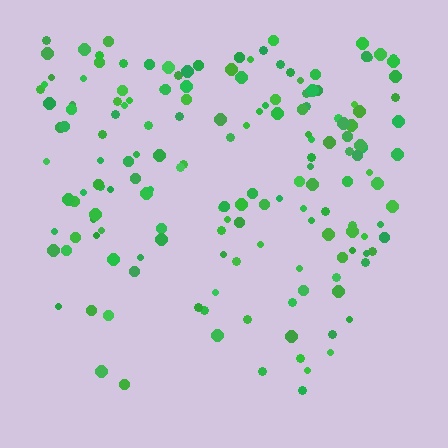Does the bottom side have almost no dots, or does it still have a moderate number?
Still a moderate number, just noticeably fewer than the top.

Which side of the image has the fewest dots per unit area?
The bottom.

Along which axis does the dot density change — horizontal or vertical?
Vertical.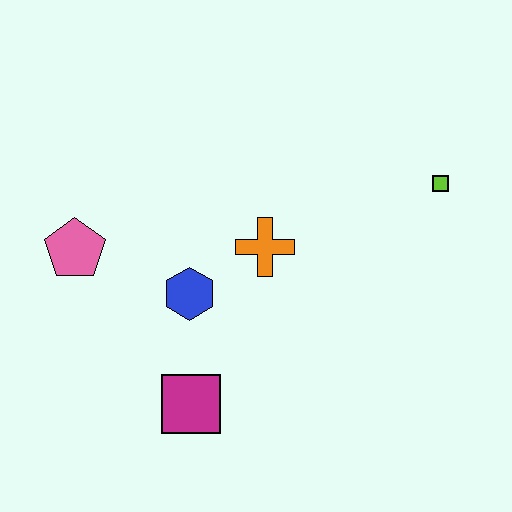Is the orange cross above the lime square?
No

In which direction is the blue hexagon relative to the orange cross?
The blue hexagon is to the left of the orange cross.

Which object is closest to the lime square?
The orange cross is closest to the lime square.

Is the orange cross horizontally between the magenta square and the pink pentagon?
No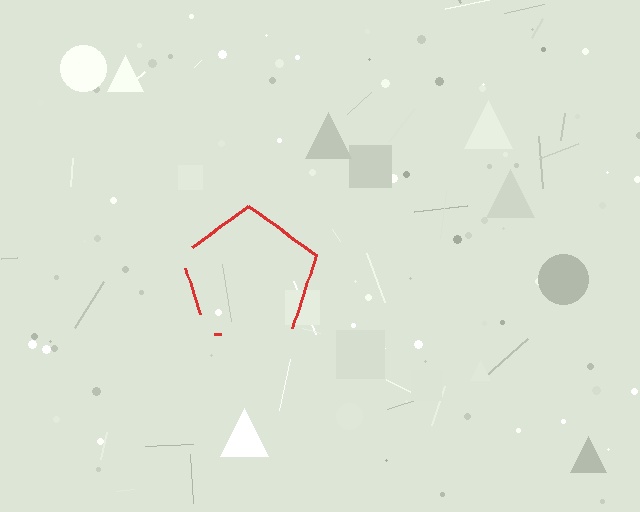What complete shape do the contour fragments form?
The contour fragments form a pentagon.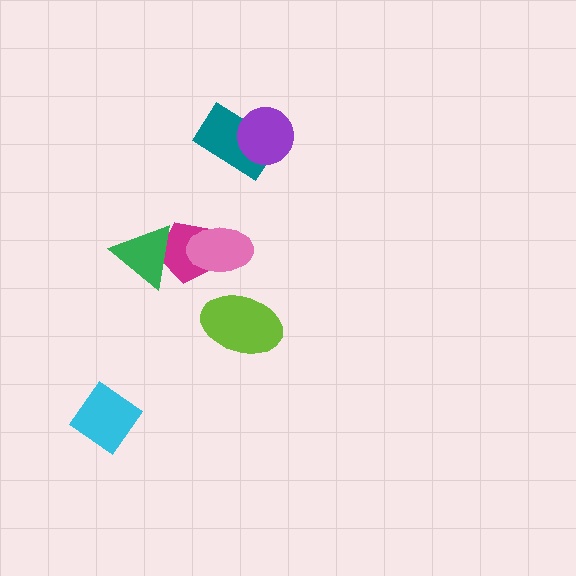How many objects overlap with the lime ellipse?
0 objects overlap with the lime ellipse.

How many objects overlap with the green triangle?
1 object overlaps with the green triangle.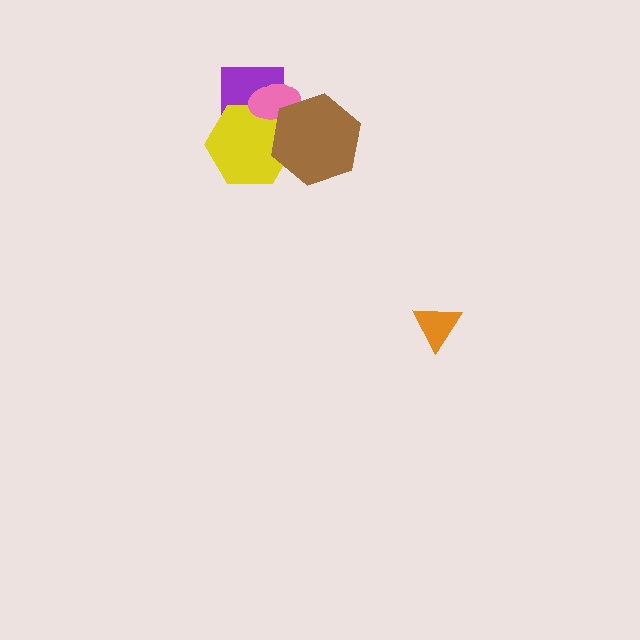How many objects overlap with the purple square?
2 objects overlap with the purple square.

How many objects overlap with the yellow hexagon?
3 objects overlap with the yellow hexagon.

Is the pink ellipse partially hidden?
Yes, it is partially covered by another shape.